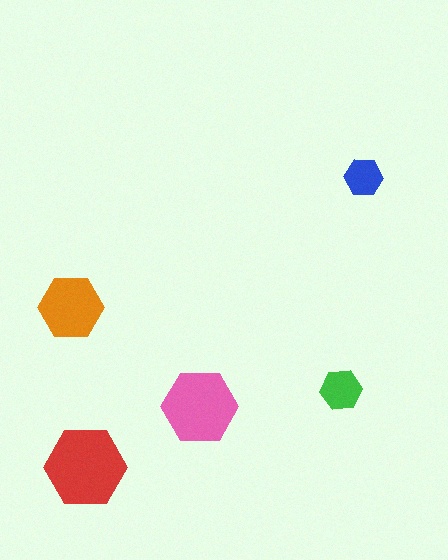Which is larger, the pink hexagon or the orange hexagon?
The pink one.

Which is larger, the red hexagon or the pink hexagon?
The red one.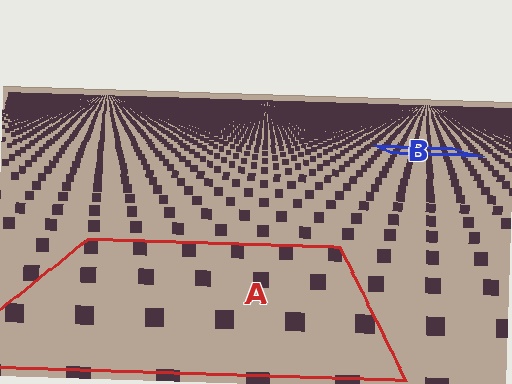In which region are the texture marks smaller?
The texture marks are smaller in region B, because it is farther away.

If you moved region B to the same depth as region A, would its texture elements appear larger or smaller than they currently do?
They would appear larger. At a closer depth, the same texture elements are projected at a bigger on-screen size.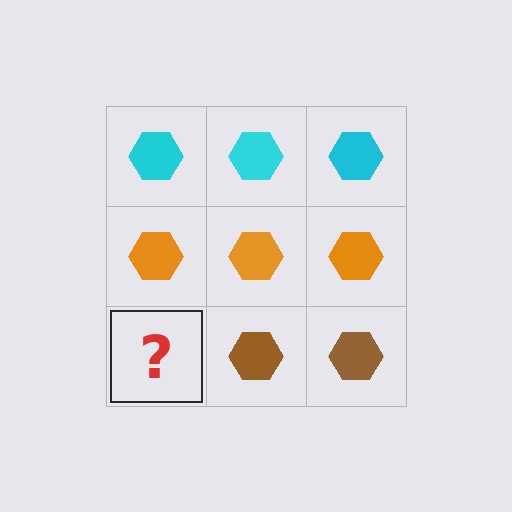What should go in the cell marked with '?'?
The missing cell should contain a brown hexagon.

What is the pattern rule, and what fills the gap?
The rule is that each row has a consistent color. The gap should be filled with a brown hexagon.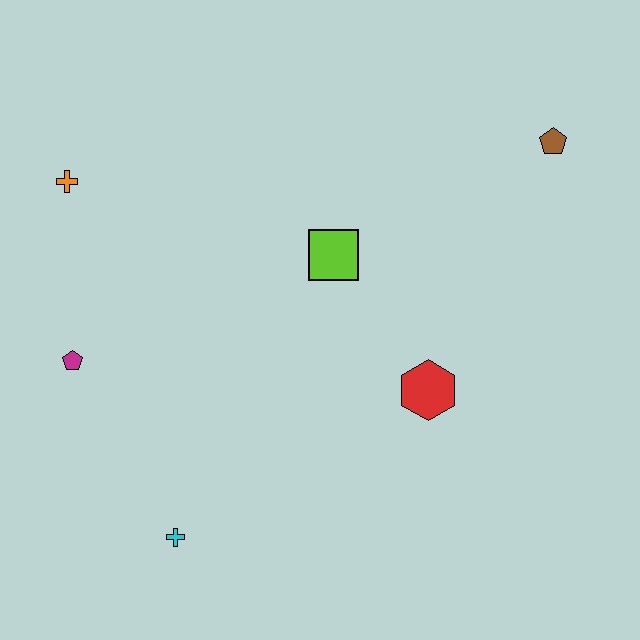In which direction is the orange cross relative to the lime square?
The orange cross is to the left of the lime square.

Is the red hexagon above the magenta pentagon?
No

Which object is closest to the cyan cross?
The magenta pentagon is closest to the cyan cross.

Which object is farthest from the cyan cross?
The brown pentagon is farthest from the cyan cross.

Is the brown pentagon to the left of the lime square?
No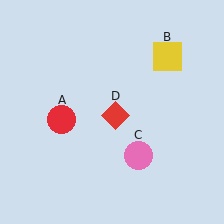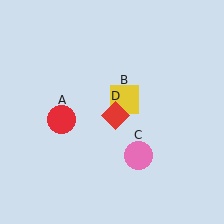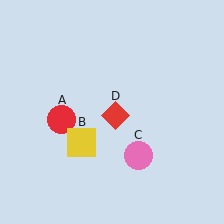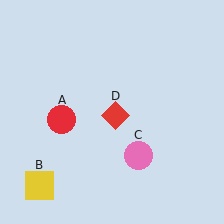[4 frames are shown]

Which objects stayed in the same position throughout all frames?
Red circle (object A) and pink circle (object C) and red diamond (object D) remained stationary.